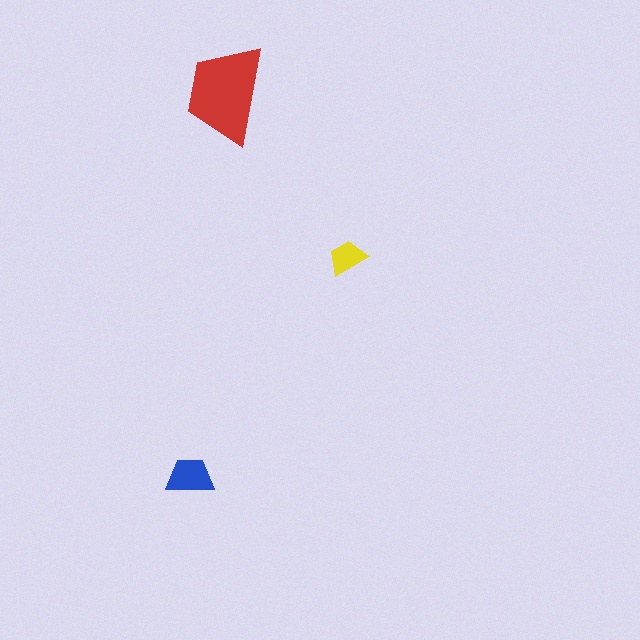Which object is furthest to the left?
The blue trapezoid is leftmost.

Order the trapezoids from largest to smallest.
the red one, the blue one, the yellow one.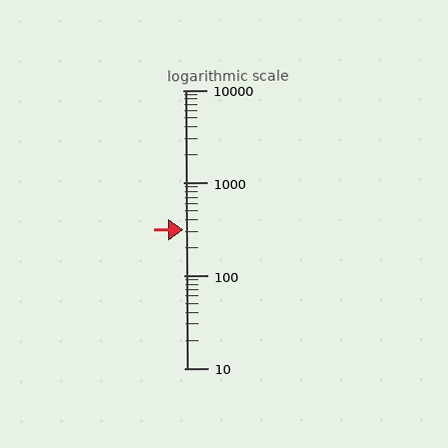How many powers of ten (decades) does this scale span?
The scale spans 3 decades, from 10 to 10000.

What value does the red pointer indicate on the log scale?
The pointer indicates approximately 310.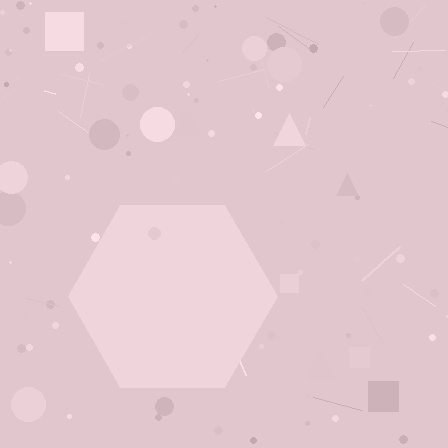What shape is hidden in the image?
A hexagon is hidden in the image.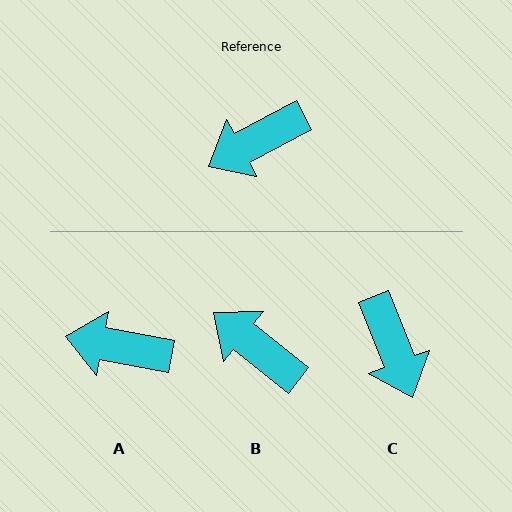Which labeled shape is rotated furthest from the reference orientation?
C, about 83 degrees away.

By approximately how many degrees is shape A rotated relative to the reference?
Approximately 39 degrees clockwise.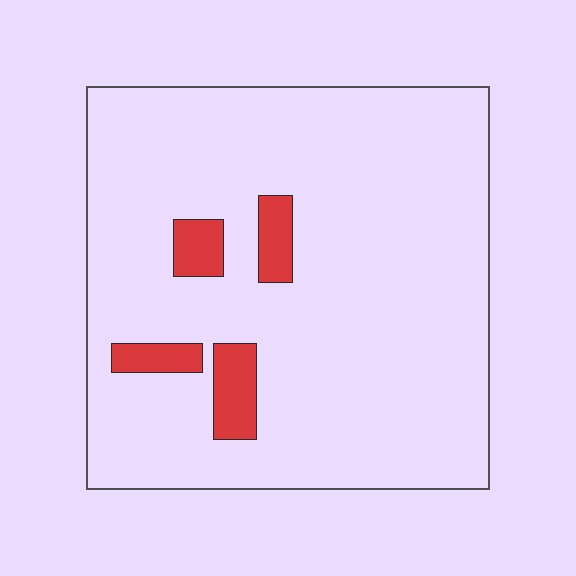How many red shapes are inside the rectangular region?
4.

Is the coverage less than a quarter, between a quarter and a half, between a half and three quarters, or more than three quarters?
Less than a quarter.